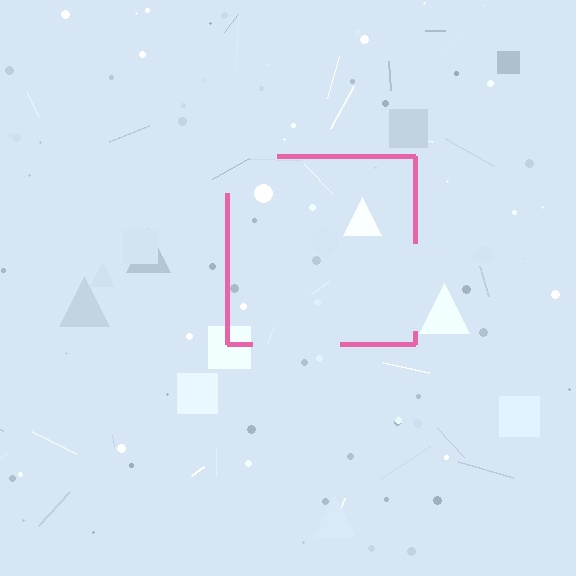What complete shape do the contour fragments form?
The contour fragments form a square.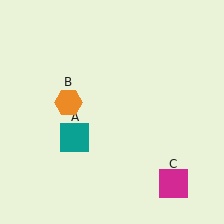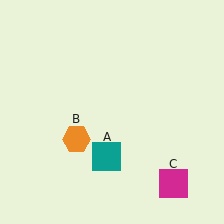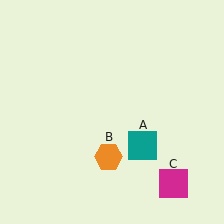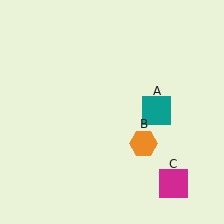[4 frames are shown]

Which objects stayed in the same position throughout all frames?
Magenta square (object C) remained stationary.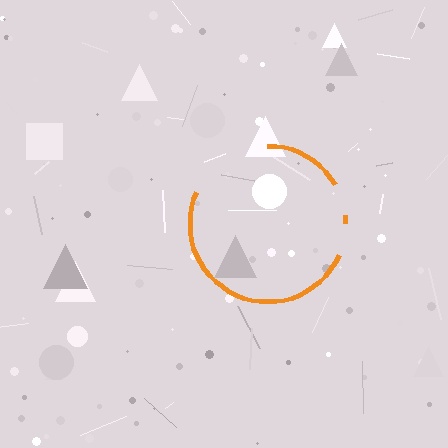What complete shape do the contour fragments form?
The contour fragments form a circle.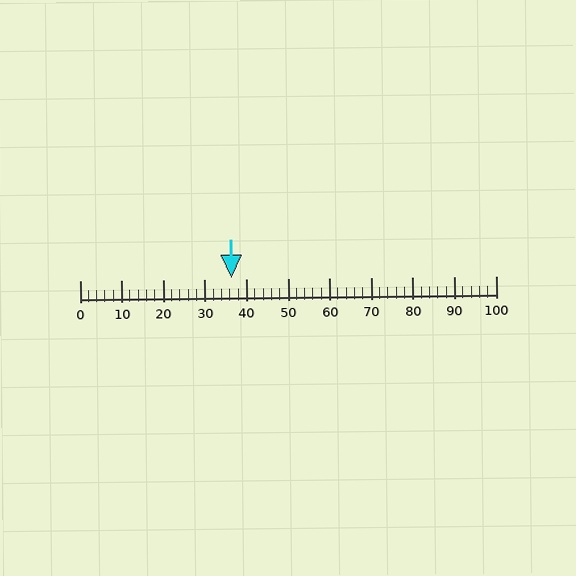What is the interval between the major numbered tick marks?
The major tick marks are spaced 10 units apart.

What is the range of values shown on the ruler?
The ruler shows values from 0 to 100.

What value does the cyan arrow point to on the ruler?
The cyan arrow points to approximately 36.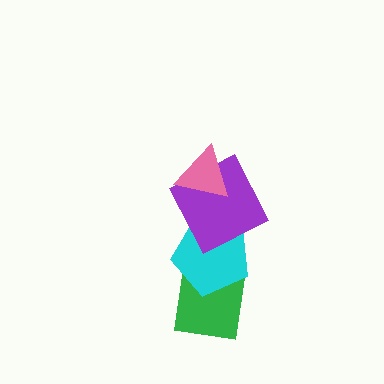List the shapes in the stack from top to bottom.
From top to bottom: the pink triangle, the purple square, the cyan pentagon, the green square.